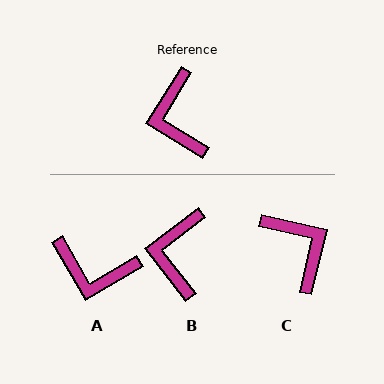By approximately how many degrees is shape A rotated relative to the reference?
Approximately 62 degrees counter-clockwise.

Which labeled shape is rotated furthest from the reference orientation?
C, about 161 degrees away.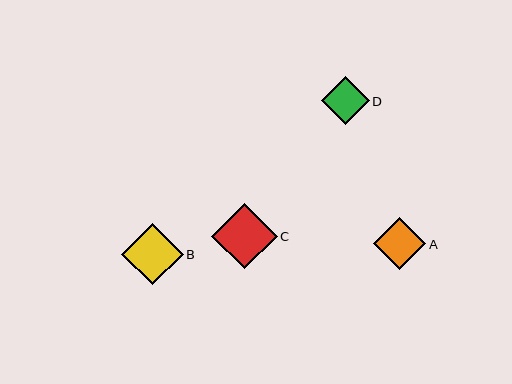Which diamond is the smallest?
Diamond D is the smallest with a size of approximately 48 pixels.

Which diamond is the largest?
Diamond C is the largest with a size of approximately 65 pixels.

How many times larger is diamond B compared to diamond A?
Diamond B is approximately 1.2 times the size of diamond A.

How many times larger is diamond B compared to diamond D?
Diamond B is approximately 1.3 times the size of diamond D.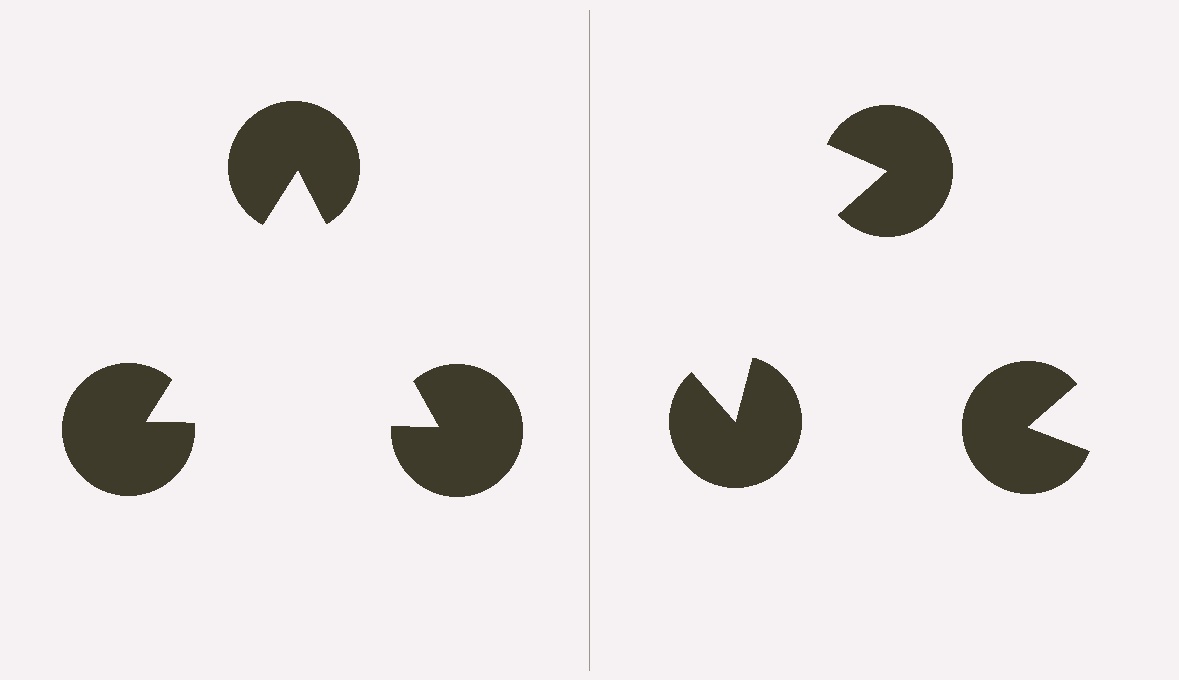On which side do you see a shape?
An illusory triangle appears on the left side. On the right side the wedge cuts are rotated, so no coherent shape forms.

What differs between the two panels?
The pac-man discs are positioned identically on both sides; only the wedge orientations differ. On the left they align to a triangle; on the right they are misaligned.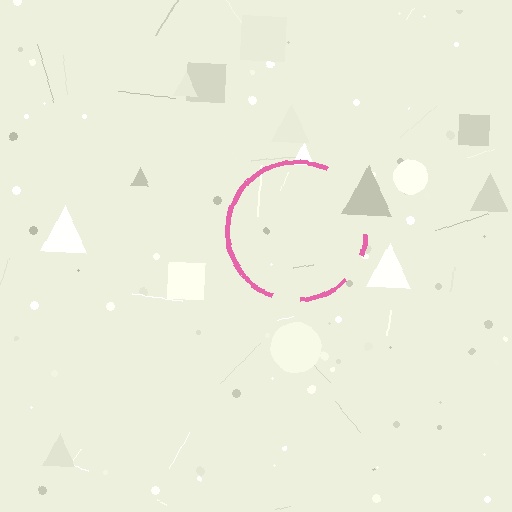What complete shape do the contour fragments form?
The contour fragments form a circle.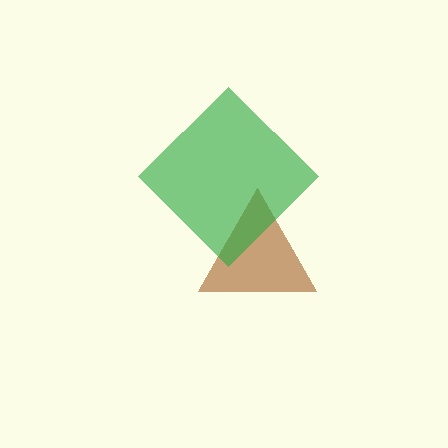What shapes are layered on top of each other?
The layered shapes are: a brown triangle, a green diamond.